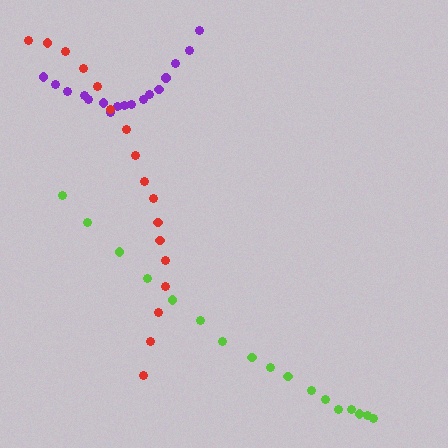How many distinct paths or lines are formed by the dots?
There are 3 distinct paths.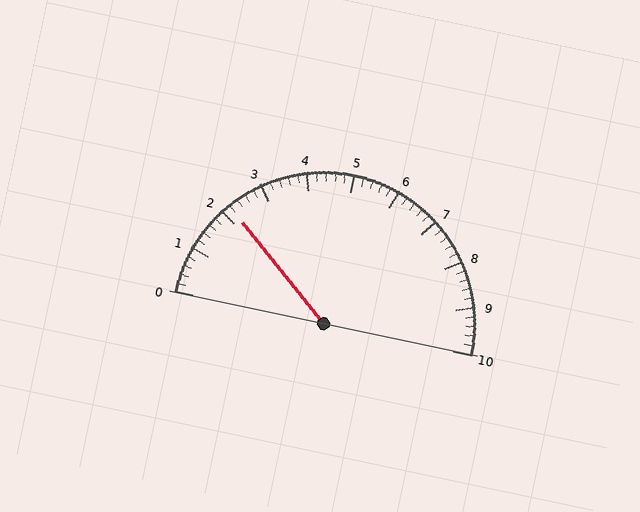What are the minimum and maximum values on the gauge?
The gauge ranges from 0 to 10.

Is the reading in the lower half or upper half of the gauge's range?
The reading is in the lower half of the range (0 to 10).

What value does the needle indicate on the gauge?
The needle indicates approximately 2.2.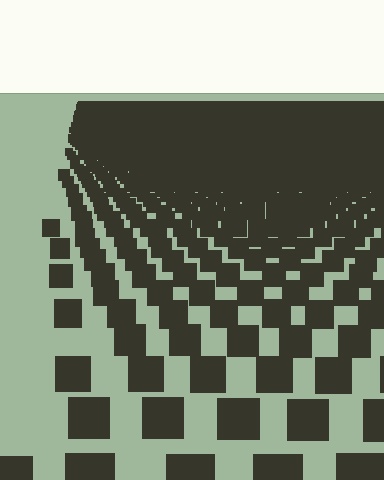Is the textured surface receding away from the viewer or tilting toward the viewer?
The surface is receding away from the viewer. Texture elements get smaller and denser toward the top.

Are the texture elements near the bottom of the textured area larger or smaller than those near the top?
Larger. Near the bottom, elements are closer to the viewer and appear at a bigger on-screen size.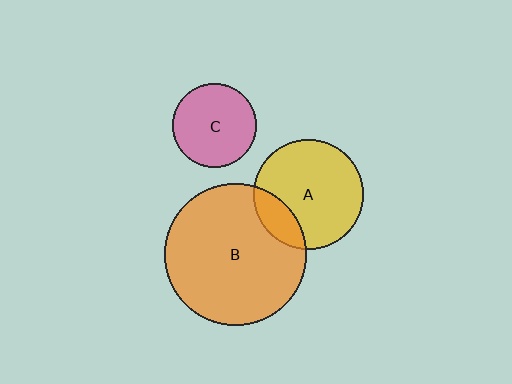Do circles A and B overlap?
Yes.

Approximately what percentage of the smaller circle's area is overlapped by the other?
Approximately 20%.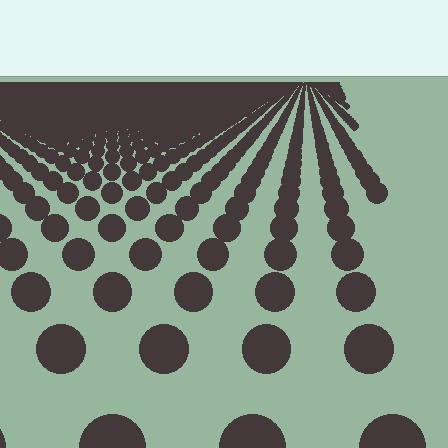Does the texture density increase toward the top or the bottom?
Density increases toward the top.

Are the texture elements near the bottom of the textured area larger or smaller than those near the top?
Larger. Near the bottom, elements are closer to the viewer and appear at a bigger on-screen size.